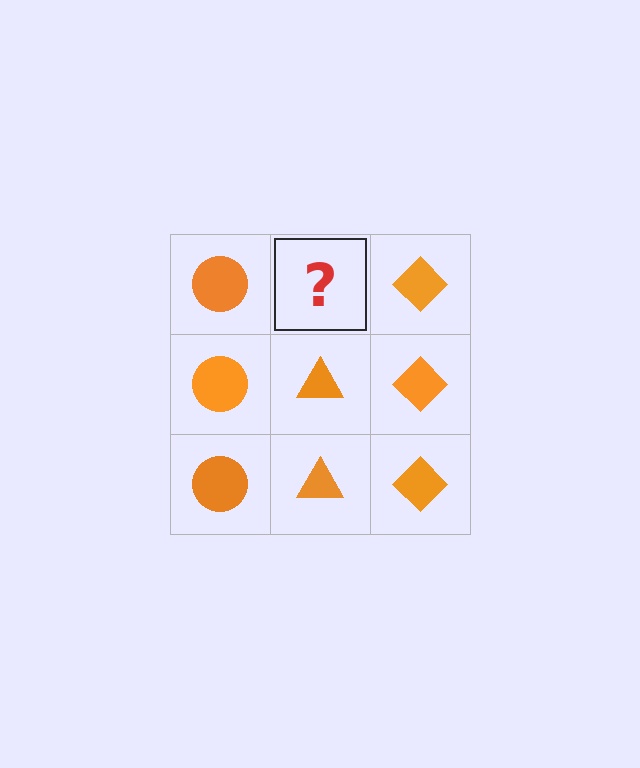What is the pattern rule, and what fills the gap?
The rule is that each column has a consistent shape. The gap should be filled with an orange triangle.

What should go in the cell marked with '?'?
The missing cell should contain an orange triangle.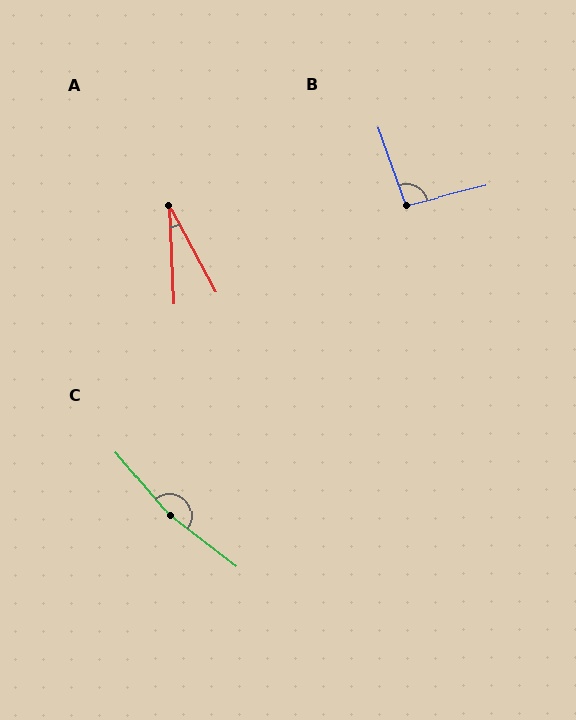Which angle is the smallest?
A, at approximately 26 degrees.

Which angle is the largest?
C, at approximately 168 degrees.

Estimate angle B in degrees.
Approximately 96 degrees.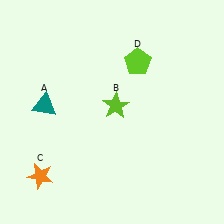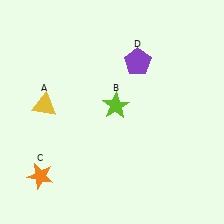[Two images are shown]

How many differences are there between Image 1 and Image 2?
There are 2 differences between the two images.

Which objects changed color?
A changed from teal to yellow. D changed from lime to purple.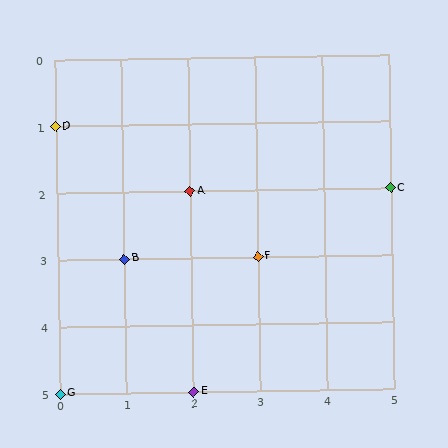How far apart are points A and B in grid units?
Points A and B are 1 column and 1 row apart (about 1.4 grid units diagonally).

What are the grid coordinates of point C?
Point C is at grid coordinates (5, 2).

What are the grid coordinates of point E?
Point E is at grid coordinates (2, 5).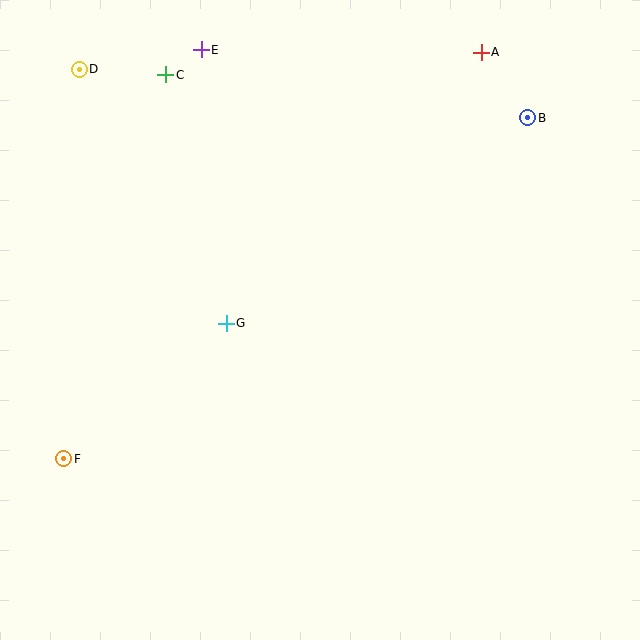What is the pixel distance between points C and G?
The distance between C and G is 256 pixels.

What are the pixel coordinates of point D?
Point D is at (79, 69).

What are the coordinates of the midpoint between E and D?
The midpoint between E and D is at (140, 59).